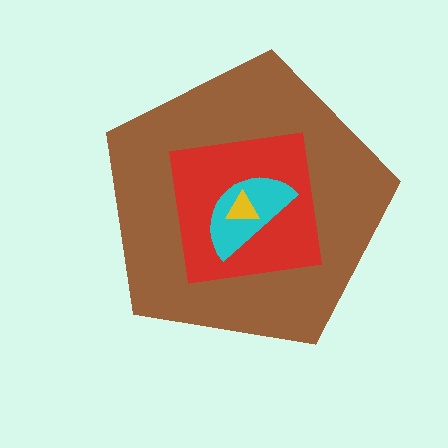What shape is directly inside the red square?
The cyan semicircle.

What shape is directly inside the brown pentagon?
The red square.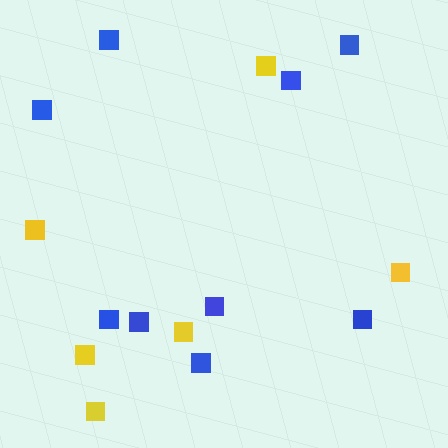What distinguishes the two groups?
There are 2 groups: one group of blue squares (9) and one group of yellow squares (6).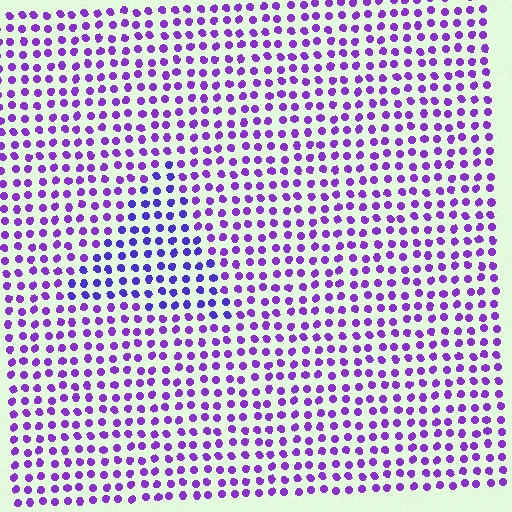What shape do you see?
I see a triangle.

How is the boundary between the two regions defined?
The boundary is defined purely by a slight shift in hue (about 25 degrees). Spacing, size, and orientation are identical on both sides.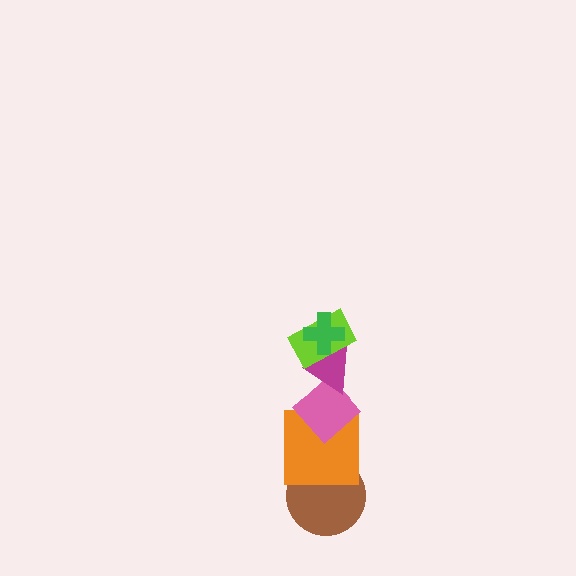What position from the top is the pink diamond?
The pink diamond is 4th from the top.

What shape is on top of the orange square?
The pink diamond is on top of the orange square.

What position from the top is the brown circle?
The brown circle is 6th from the top.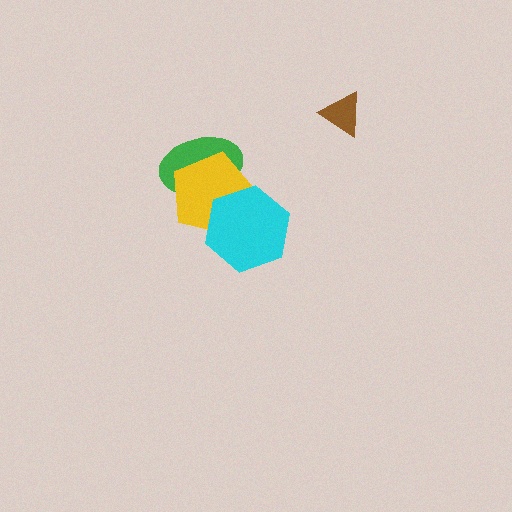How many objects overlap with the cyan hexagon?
2 objects overlap with the cyan hexagon.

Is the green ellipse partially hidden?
Yes, it is partially covered by another shape.